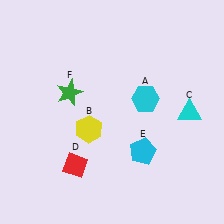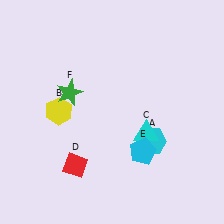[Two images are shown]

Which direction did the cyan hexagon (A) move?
The cyan hexagon (A) moved down.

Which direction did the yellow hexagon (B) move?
The yellow hexagon (B) moved left.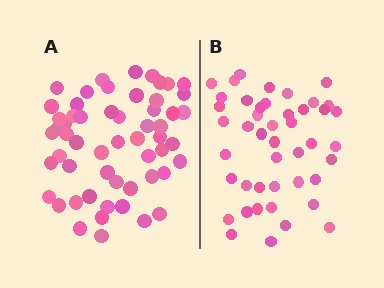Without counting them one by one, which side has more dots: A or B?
Region A (the left region) has more dots.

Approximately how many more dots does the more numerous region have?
Region A has roughly 12 or so more dots than region B.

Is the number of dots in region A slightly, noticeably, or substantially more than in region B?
Region A has only slightly more — the two regions are fairly close. The ratio is roughly 1.2 to 1.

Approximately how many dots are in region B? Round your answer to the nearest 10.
About 40 dots. (The exact count is 45, which rounds to 40.)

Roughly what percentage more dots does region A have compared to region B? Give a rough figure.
About 25% more.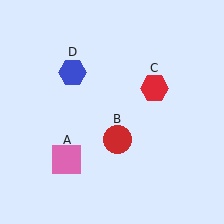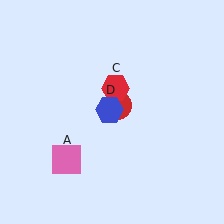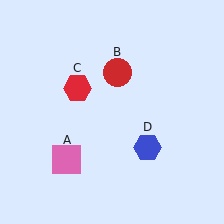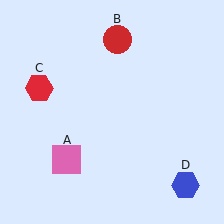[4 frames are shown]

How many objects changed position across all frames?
3 objects changed position: red circle (object B), red hexagon (object C), blue hexagon (object D).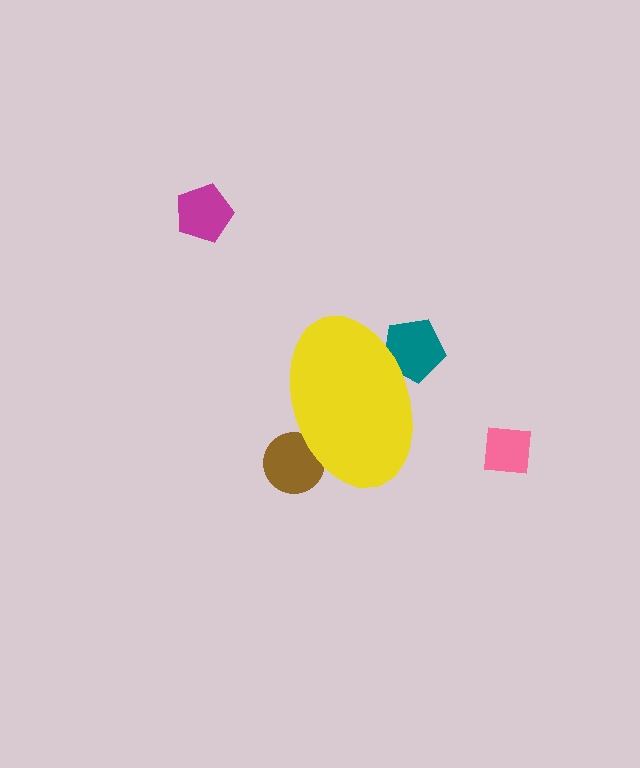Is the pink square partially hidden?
No, the pink square is fully visible.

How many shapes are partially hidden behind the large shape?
2 shapes are partially hidden.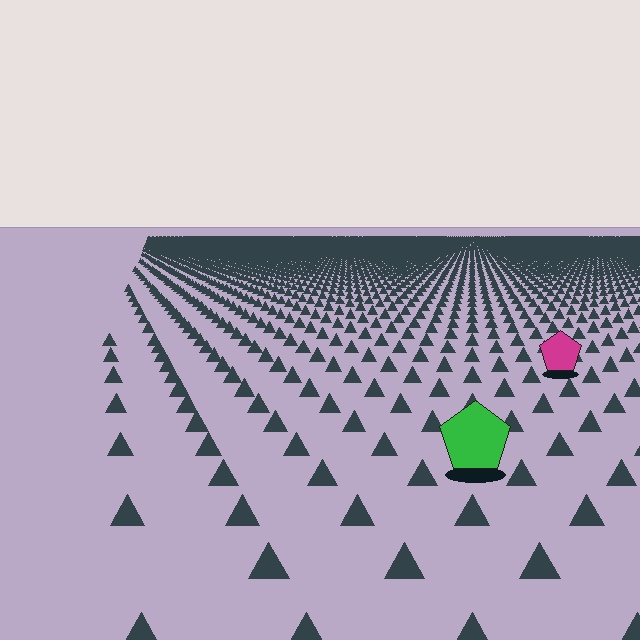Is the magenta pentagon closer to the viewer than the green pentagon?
No. The green pentagon is closer — you can tell from the texture gradient: the ground texture is coarser near it.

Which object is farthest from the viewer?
The magenta pentagon is farthest from the viewer. It appears smaller and the ground texture around it is denser.